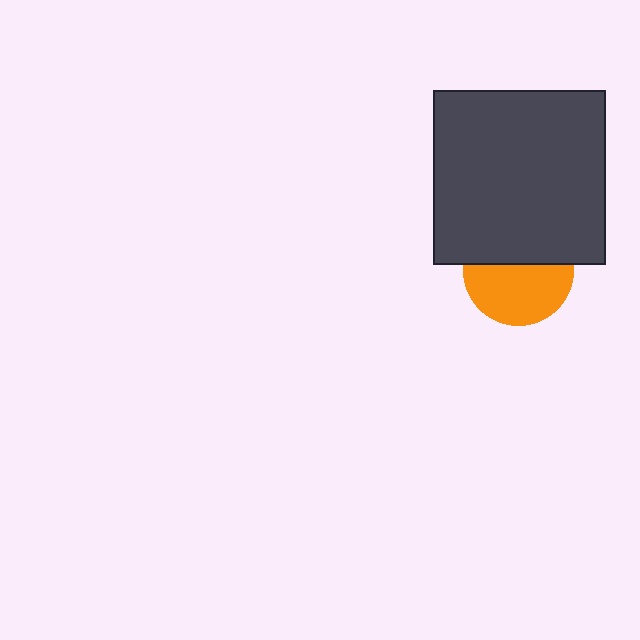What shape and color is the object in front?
The object in front is a dark gray rectangle.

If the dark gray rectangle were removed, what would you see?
You would see the complete orange circle.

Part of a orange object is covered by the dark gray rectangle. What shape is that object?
It is a circle.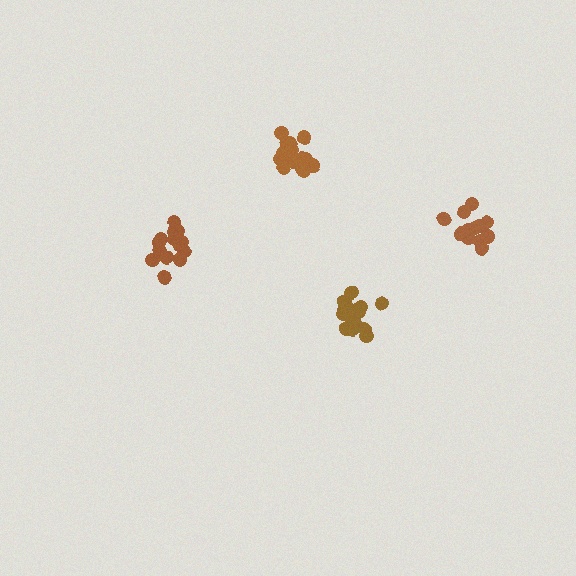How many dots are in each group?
Group 1: 16 dots, Group 2: 15 dots, Group 3: 16 dots, Group 4: 12 dots (59 total).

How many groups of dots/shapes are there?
There are 4 groups.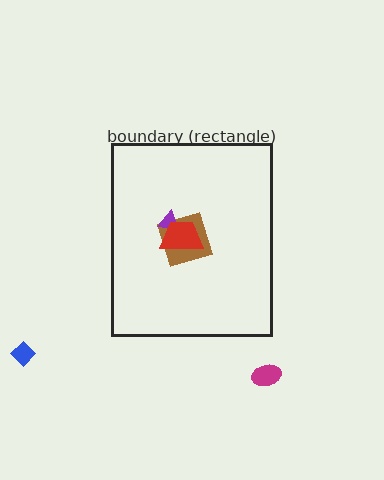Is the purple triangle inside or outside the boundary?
Inside.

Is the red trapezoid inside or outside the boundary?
Inside.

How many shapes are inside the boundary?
3 inside, 2 outside.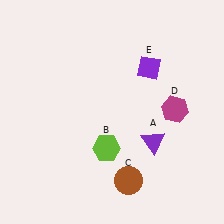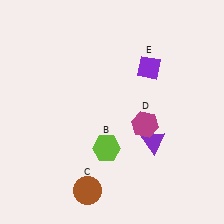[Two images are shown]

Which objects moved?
The objects that moved are: the brown circle (C), the magenta hexagon (D).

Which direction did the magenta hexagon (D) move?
The magenta hexagon (D) moved left.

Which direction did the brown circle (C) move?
The brown circle (C) moved left.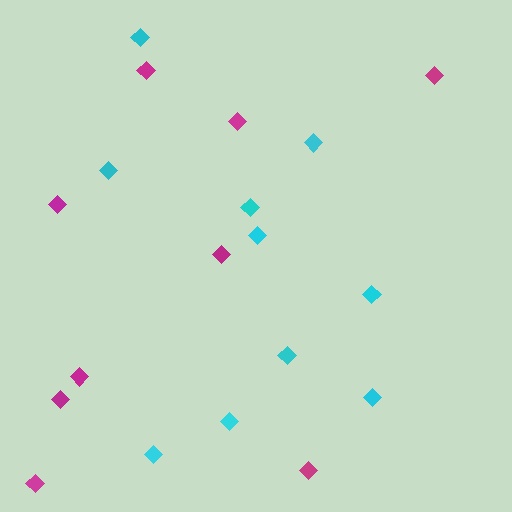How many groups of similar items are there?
There are 2 groups: one group of cyan diamonds (10) and one group of magenta diamonds (9).